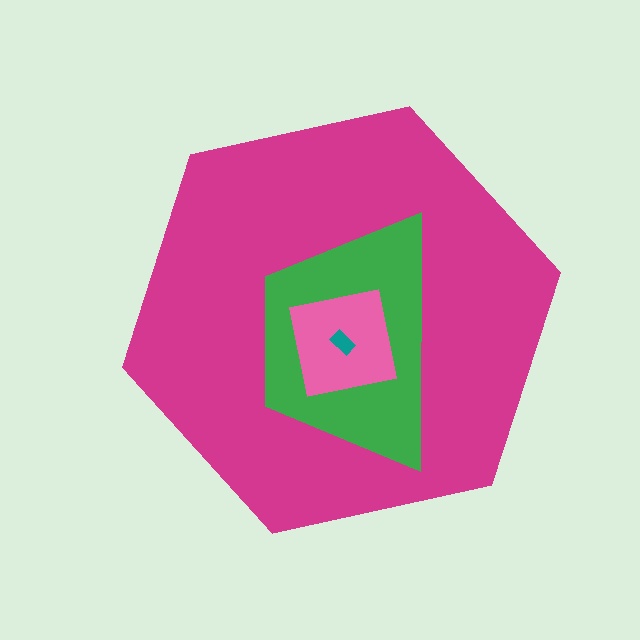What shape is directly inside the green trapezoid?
The pink square.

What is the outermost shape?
The magenta hexagon.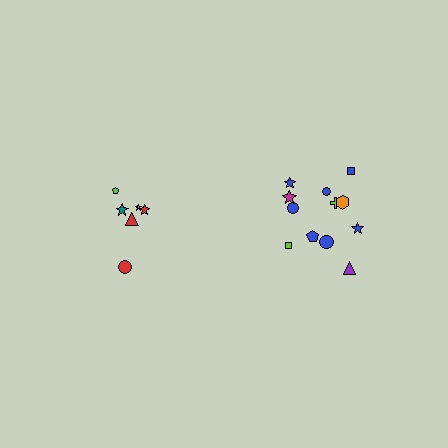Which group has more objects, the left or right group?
The right group.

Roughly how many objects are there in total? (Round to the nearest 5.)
Roughly 20 objects in total.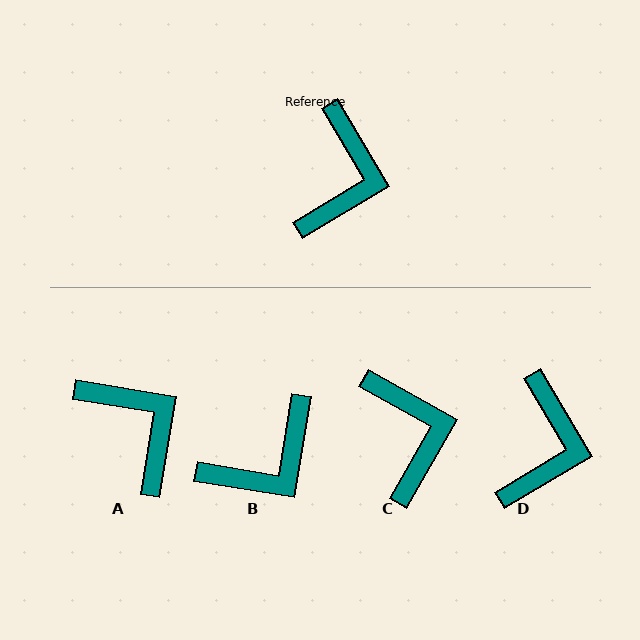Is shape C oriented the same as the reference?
No, it is off by about 30 degrees.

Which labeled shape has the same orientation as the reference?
D.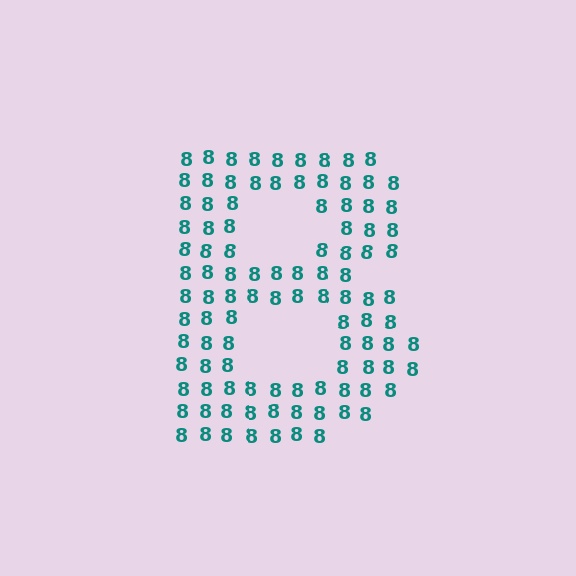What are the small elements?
The small elements are digit 8's.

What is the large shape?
The large shape is the letter B.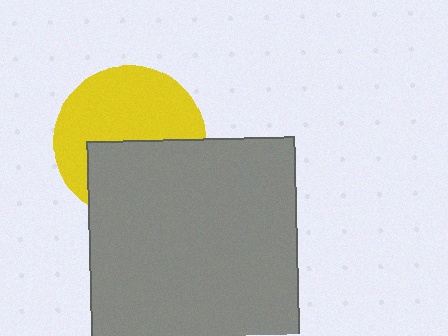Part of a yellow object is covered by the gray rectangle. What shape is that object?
It is a circle.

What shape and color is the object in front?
The object in front is a gray rectangle.